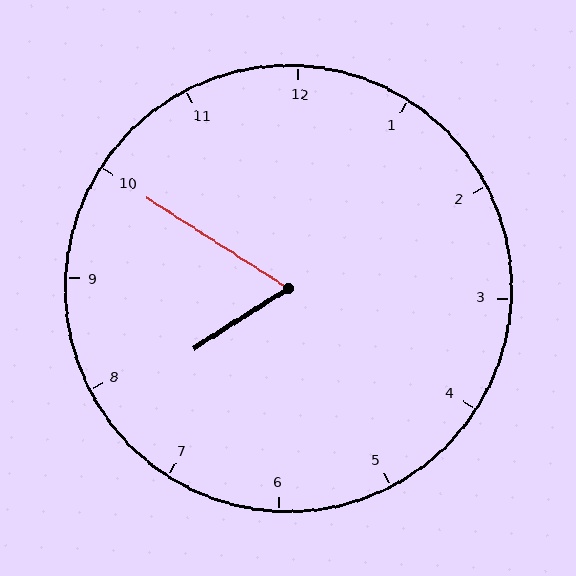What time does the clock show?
7:50.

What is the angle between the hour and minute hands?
Approximately 65 degrees.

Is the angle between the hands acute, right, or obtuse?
It is acute.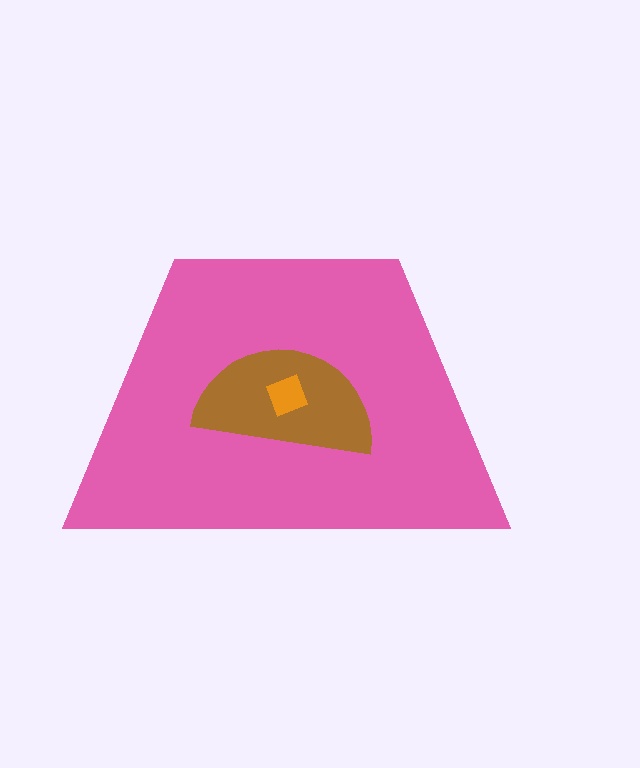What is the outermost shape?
The pink trapezoid.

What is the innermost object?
The orange diamond.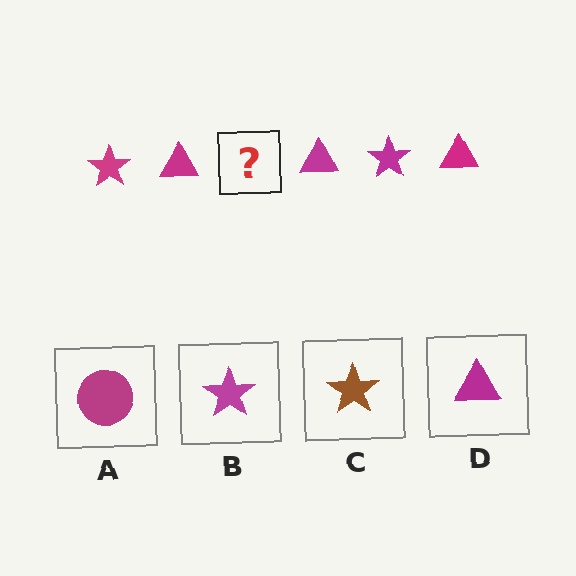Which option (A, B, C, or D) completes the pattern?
B.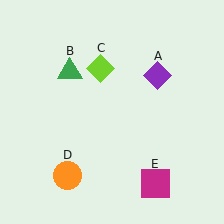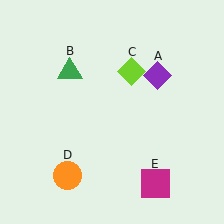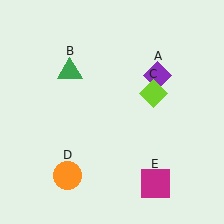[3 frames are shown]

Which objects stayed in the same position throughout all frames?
Purple diamond (object A) and green triangle (object B) and orange circle (object D) and magenta square (object E) remained stationary.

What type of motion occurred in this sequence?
The lime diamond (object C) rotated clockwise around the center of the scene.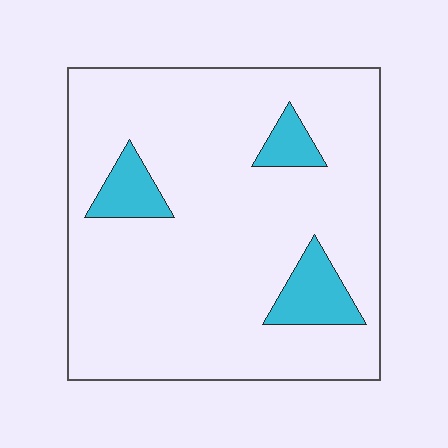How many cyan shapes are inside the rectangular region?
3.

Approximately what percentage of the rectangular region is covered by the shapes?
Approximately 10%.